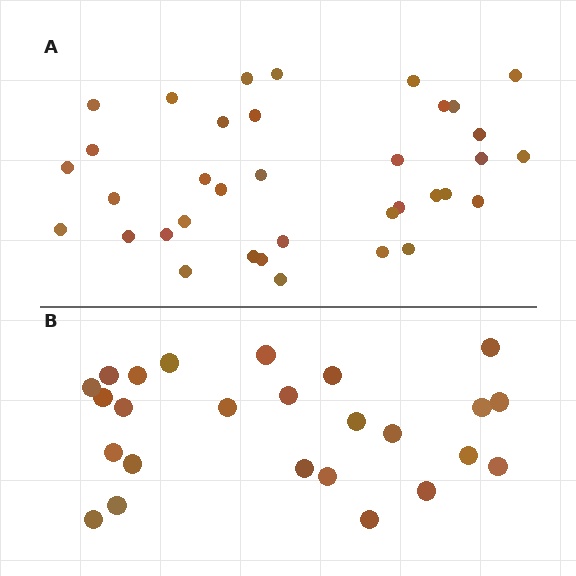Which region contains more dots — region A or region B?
Region A (the top region) has more dots.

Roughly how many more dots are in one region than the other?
Region A has roughly 12 or so more dots than region B.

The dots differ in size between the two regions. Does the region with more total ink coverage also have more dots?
No. Region B has more total ink coverage because its dots are larger, but region A actually contains more individual dots. Total area can be misleading — the number of items is what matters here.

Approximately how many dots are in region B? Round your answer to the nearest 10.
About 20 dots. (The exact count is 25, which rounds to 20.)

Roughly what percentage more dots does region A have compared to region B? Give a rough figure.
About 45% more.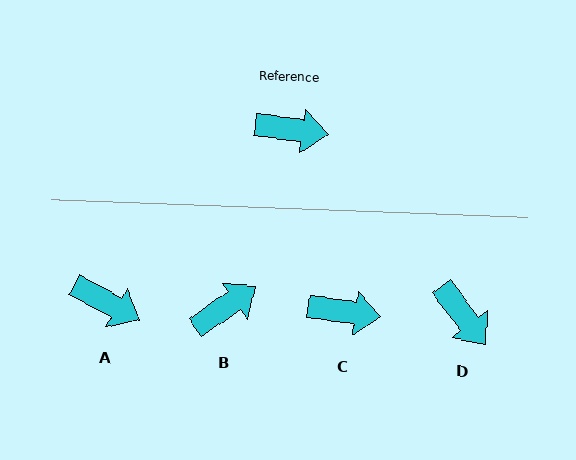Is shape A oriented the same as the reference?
No, it is off by about 21 degrees.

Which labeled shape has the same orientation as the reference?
C.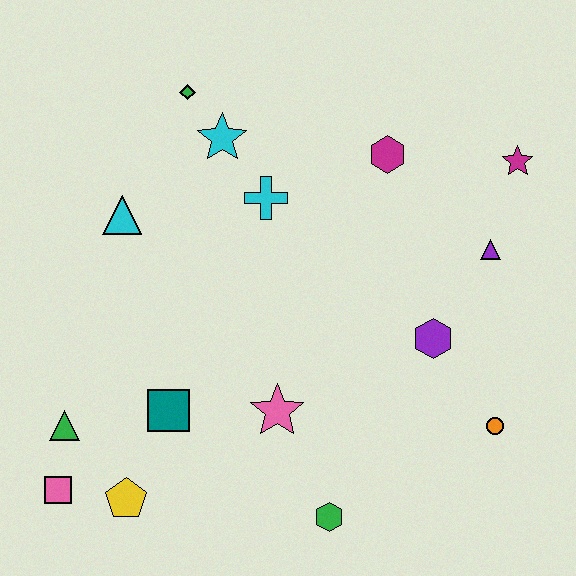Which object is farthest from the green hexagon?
The green diamond is farthest from the green hexagon.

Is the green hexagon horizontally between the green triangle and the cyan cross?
No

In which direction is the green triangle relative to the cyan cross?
The green triangle is below the cyan cross.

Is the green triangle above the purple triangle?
No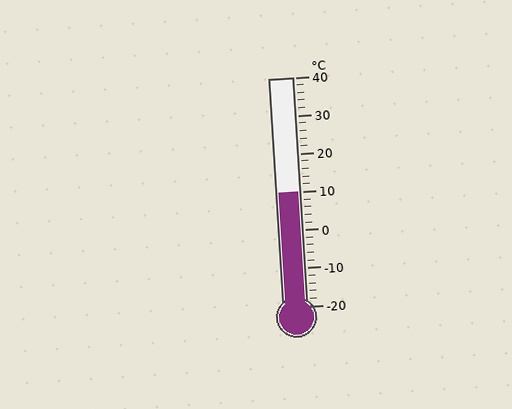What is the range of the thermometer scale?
The thermometer scale ranges from -20°C to 40°C.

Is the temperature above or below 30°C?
The temperature is below 30°C.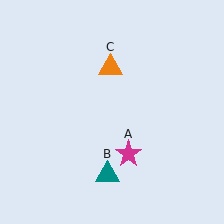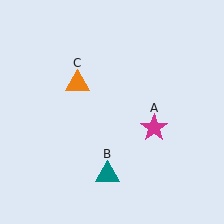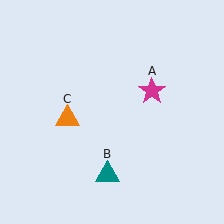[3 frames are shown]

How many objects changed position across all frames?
2 objects changed position: magenta star (object A), orange triangle (object C).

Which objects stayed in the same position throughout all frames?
Teal triangle (object B) remained stationary.